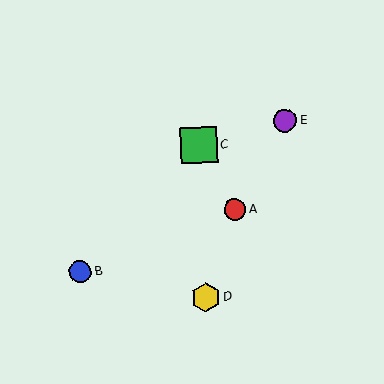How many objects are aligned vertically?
2 objects (C, D) are aligned vertically.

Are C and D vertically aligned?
Yes, both are at x≈199.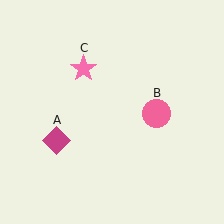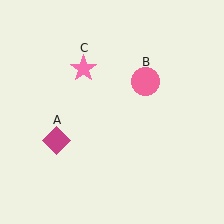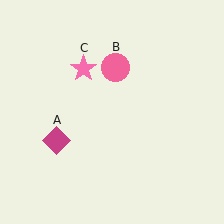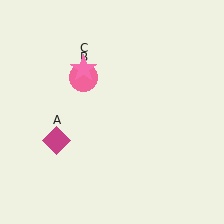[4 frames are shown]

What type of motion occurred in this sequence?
The pink circle (object B) rotated counterclockwise around the center of the scene.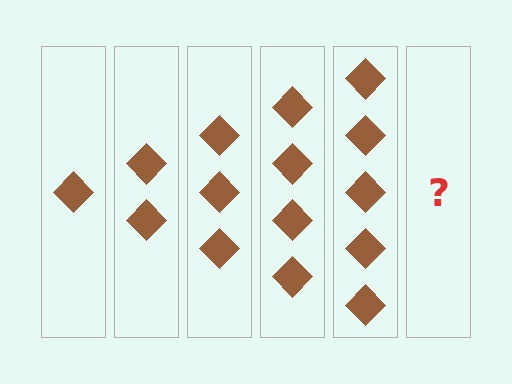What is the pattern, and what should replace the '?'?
The pattern is that each step adds one more diamond. The '?' should be 6 diamonds.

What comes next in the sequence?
The next element should be 6 diamonds.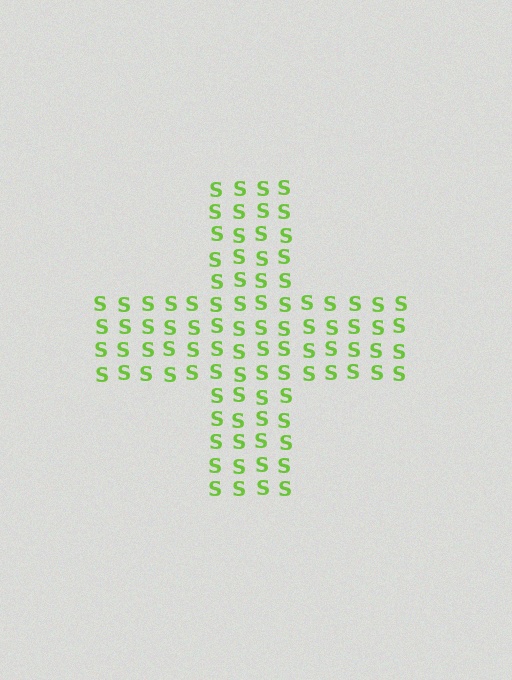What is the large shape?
The large shape is a cross.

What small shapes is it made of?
It is made of small letter S's.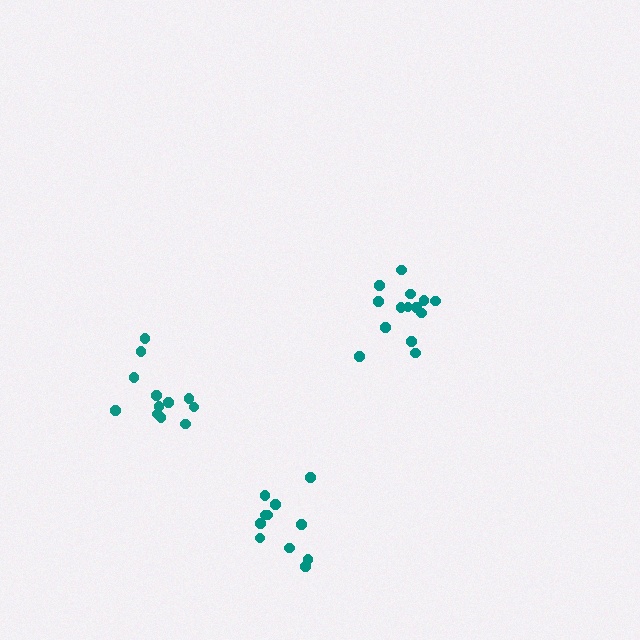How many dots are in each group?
Group 1: 14 dots, Group 2: 12 dots, Group 3: 12 dots (38 total).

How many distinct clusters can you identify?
There are 3 distinct clusters.